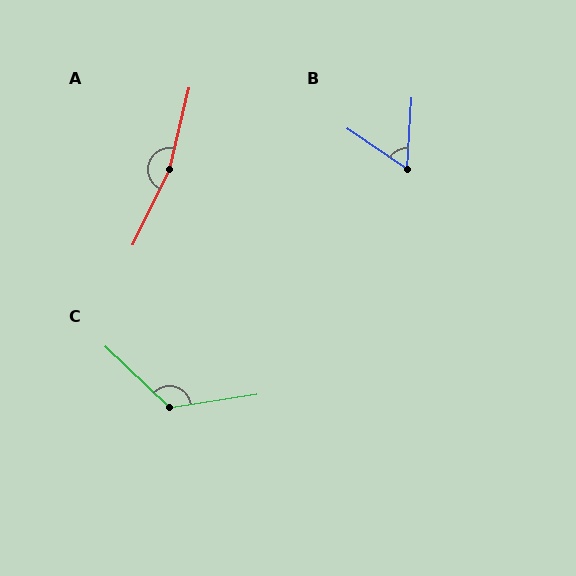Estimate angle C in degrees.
Approximately 128 degrees.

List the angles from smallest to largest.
B (60°), C (128°), A (168°).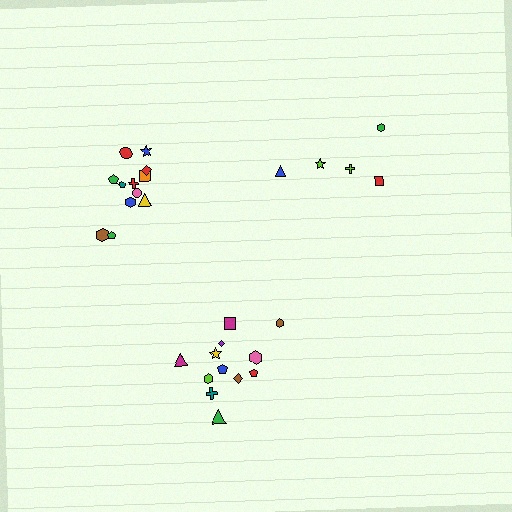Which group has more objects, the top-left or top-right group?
The top-left group.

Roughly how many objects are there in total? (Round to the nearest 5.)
Roughly 30 objects in total.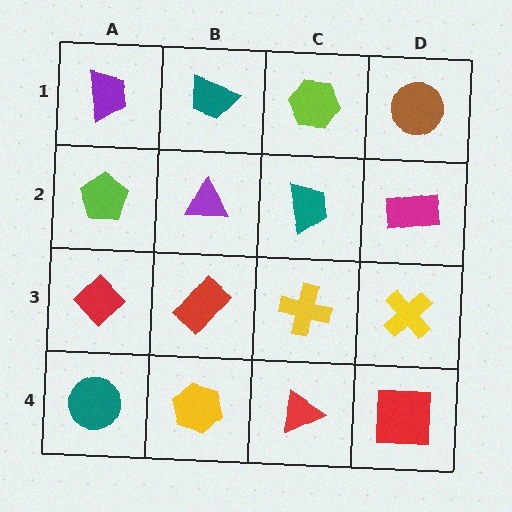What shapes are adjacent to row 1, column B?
A purple triangle (row 2, column B), a purple trapezoid (row 1, column A), a lime hexagon (row 1, column C).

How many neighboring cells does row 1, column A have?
2.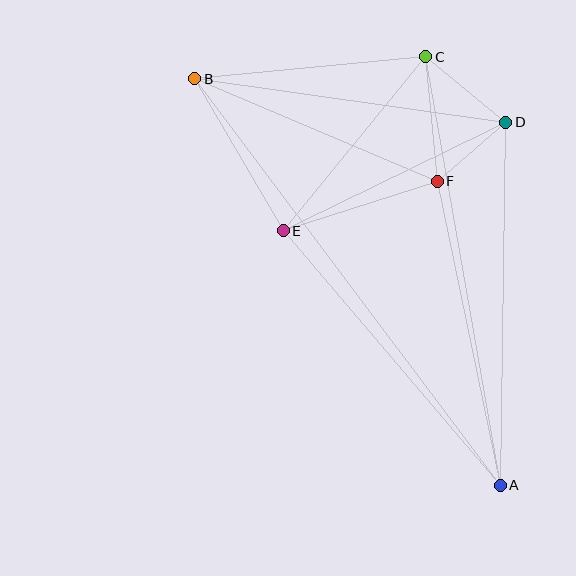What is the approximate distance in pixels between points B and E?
The distance between B and E is approximately 176 pixels.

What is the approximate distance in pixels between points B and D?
The distance between B and D is approximately 314 pixels.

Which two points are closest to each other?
Points D and F are closest to each other.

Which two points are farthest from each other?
Points A and B are farthest from each other.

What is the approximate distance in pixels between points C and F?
The distance between C and F is approximately 125 pixels.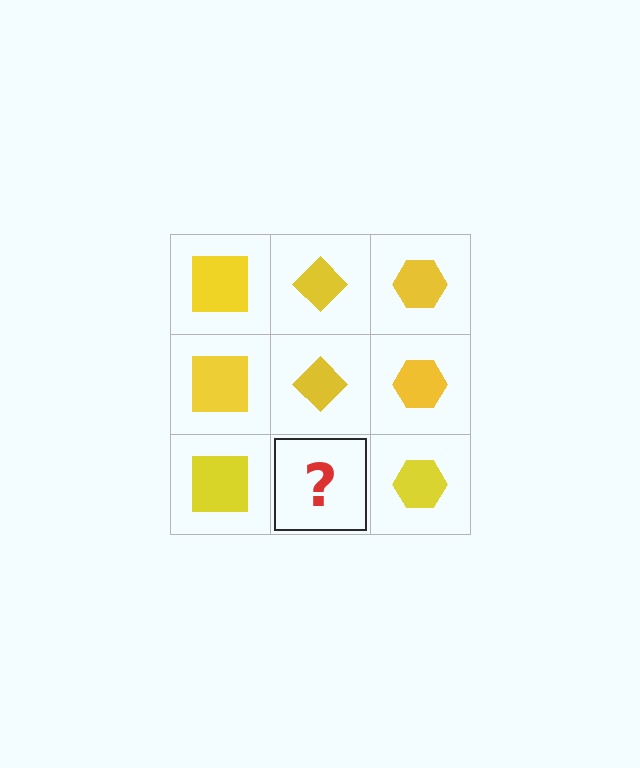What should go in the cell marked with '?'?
The missing cell should contain a yellow diamond.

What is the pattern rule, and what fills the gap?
The rule is that each column has a consistent shape. The gap should be filled with a yellow diamond.